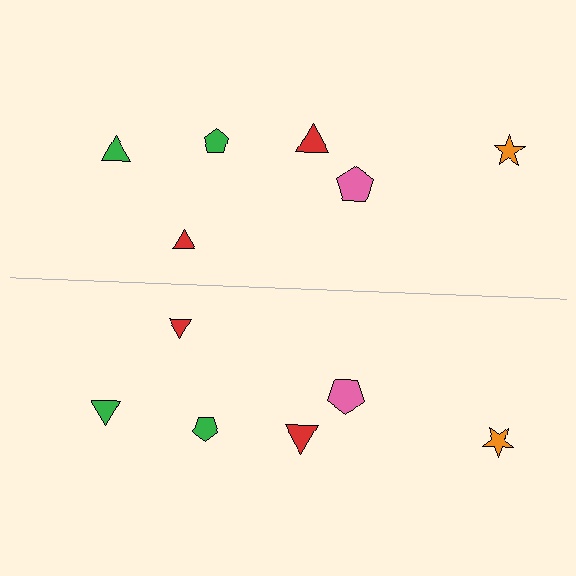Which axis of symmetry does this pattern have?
The pattern has a horizontal axis of symmetry running through the center of the image.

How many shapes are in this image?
There are 12 shapes in this image.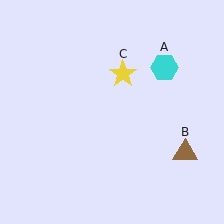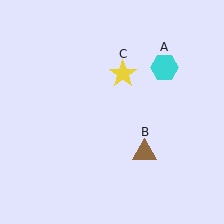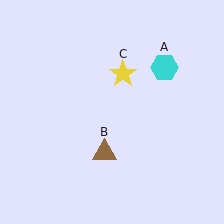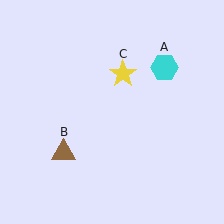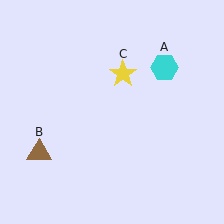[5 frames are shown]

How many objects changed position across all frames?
1 object changed position: brown triangle (object B).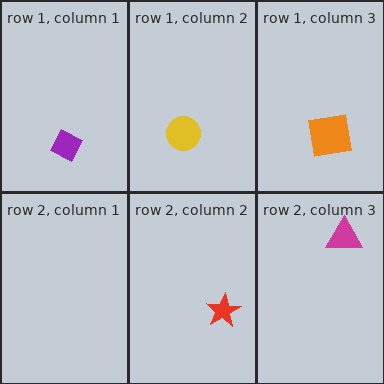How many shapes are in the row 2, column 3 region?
1.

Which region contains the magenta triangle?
The row 2, column 3 region.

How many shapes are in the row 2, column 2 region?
1.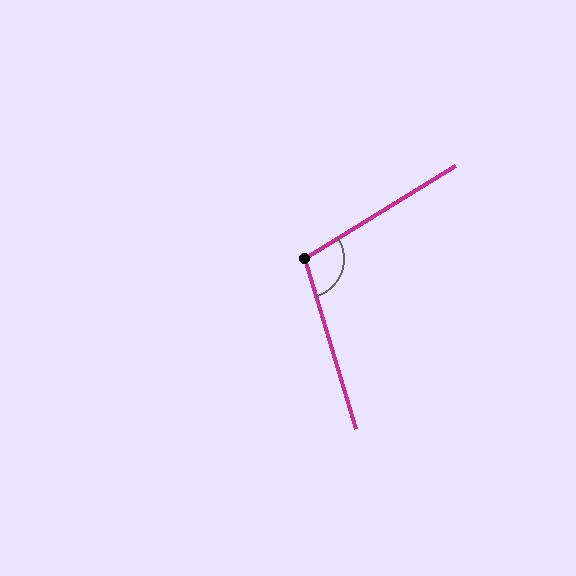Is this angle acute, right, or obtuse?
It is obtuse.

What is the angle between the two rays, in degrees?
Approximately 105 degrees.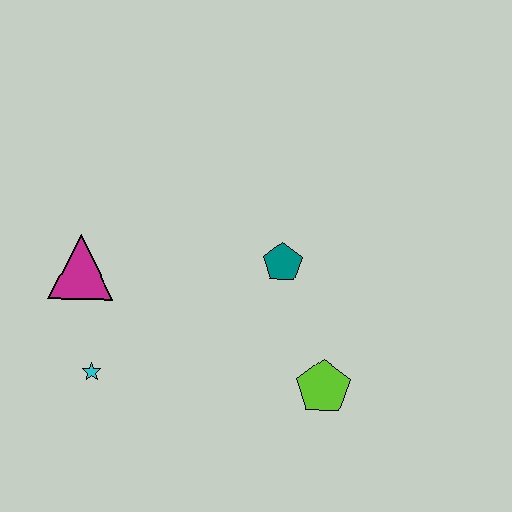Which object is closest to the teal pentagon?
The lime pentagon is closest to the teal pentagon.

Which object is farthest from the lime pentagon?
The magenta triangle is farthest from the lime pentagon.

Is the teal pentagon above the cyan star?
Yes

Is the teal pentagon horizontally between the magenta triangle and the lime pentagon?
Yes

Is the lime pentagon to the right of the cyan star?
Yes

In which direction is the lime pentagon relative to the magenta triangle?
The lime pentagon is to the right of the magenta triangle.